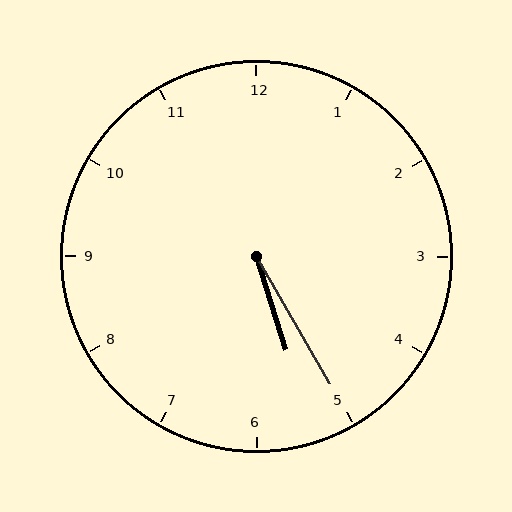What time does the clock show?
5:25.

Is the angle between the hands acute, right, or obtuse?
It is acute.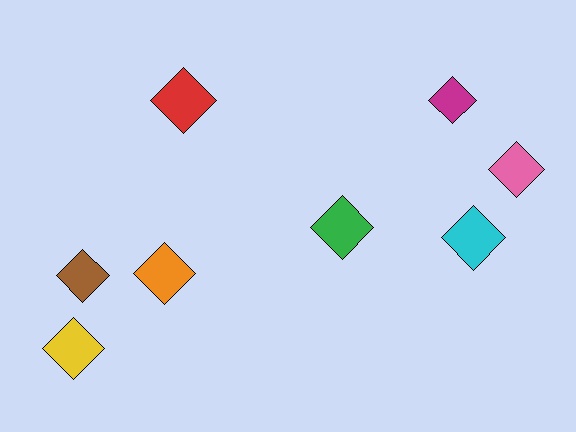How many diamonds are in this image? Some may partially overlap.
There are 8 diamonds.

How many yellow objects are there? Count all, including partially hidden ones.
There is 1 yellow object.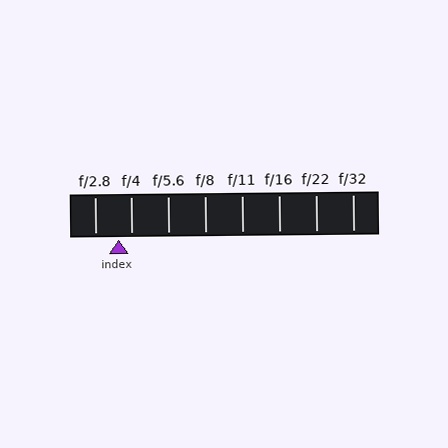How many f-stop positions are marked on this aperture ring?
There are 8 f-stop positions marked.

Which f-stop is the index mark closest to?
The index mark is closest to f/4.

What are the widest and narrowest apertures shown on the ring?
The widest aperture shown is f/2.8 and the narrowest is f/32.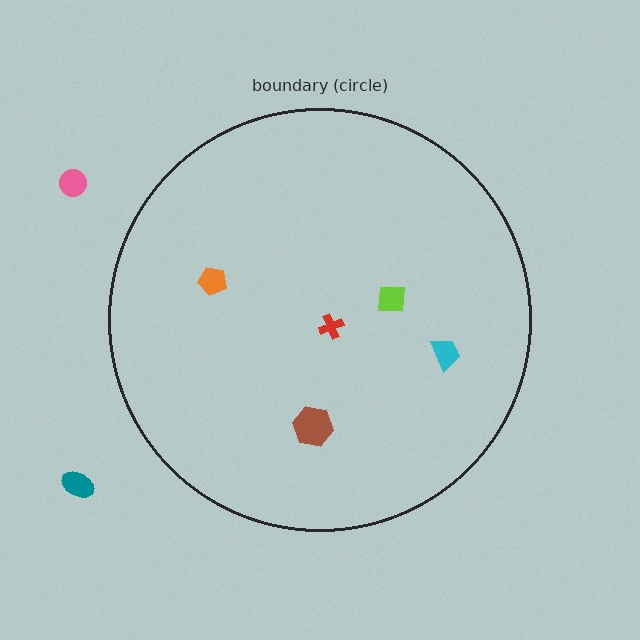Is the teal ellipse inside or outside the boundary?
Outside.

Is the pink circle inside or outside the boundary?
Outside.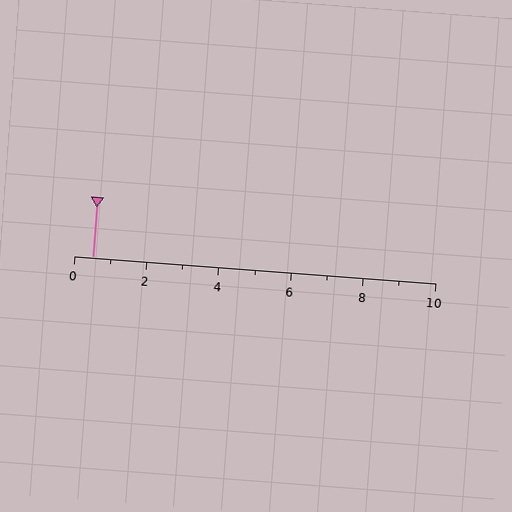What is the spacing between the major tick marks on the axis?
The major ticks are spaced 2 apart.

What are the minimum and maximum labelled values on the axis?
The axis runs from 0 to 10.